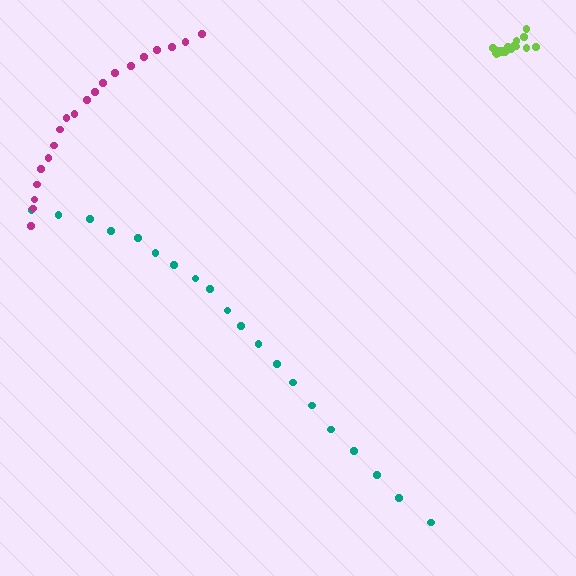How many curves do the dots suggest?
There are 3 distinct paths.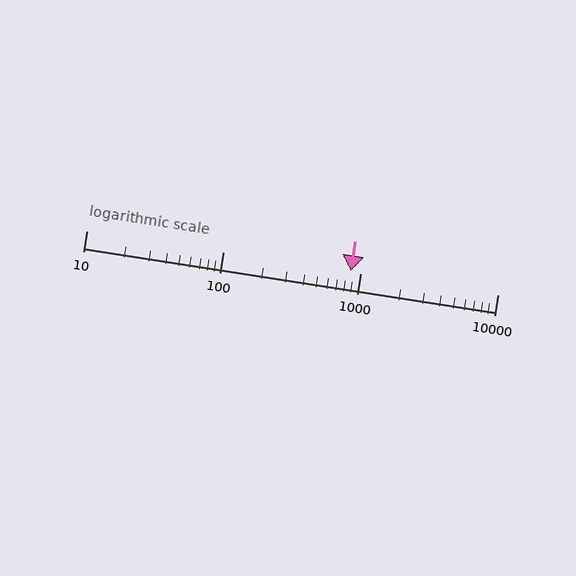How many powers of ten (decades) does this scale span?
The scale spans 3 decades, from 10 to 10000.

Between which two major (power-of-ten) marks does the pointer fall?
The pointer is between 100 and 1000.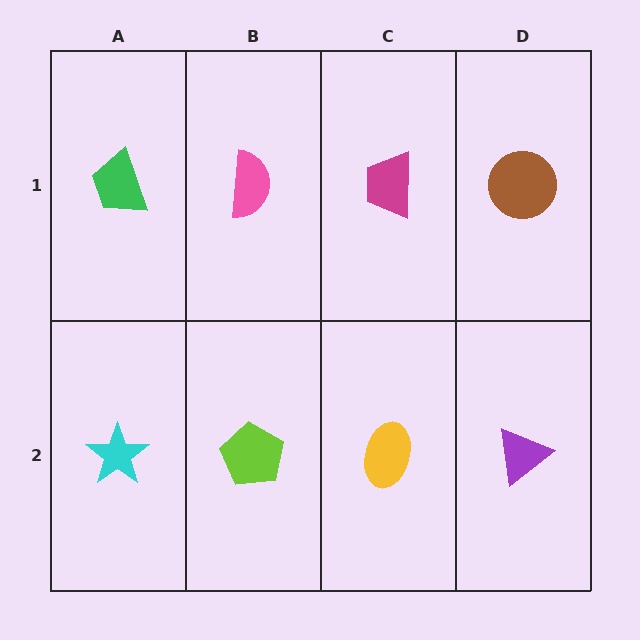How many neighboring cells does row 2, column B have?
3.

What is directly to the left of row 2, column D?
A yellow ellipse.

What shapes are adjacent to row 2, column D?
A brown circle (row 1, column D), a yellow ellipse (row 2, column C).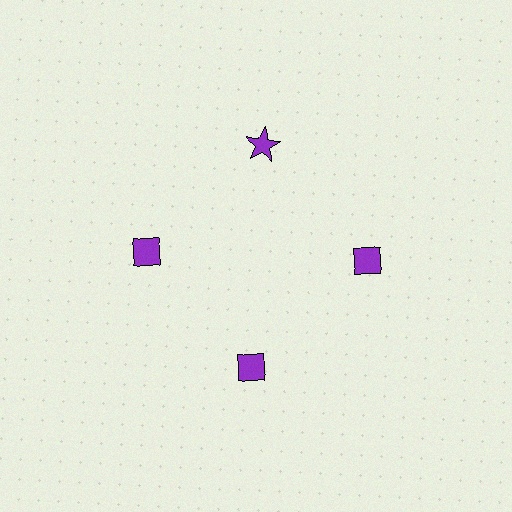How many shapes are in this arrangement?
There are 4 shapes arranged in a ring pattern.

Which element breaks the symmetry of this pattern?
The purple star at roughly the 12 o'clock position breaks the symmetry. All other shapes are purple diamonds.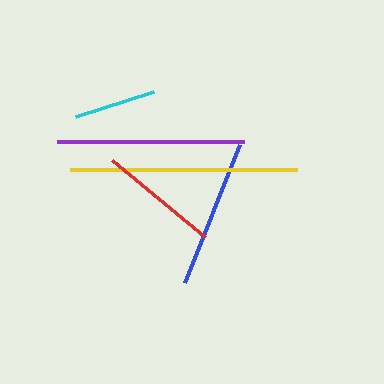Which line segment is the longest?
The yellow line is the longest at approximately 227 pixels.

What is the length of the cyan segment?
The cyan segment is approximately 82 pixels long.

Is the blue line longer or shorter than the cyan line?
The blue line is longer than the cyan line.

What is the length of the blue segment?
The blue segment is approximately 148 pixels long.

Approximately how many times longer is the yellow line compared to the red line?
The yellow line is approximately 1.9 times the length of the red line.